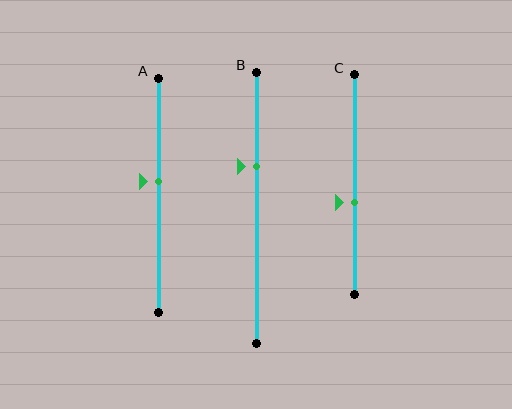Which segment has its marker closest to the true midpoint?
Segment A has its marker closest to the true midpoint.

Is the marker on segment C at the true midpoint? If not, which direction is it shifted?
No, the marker on segment C is shifted downward by about 8% of the segment length.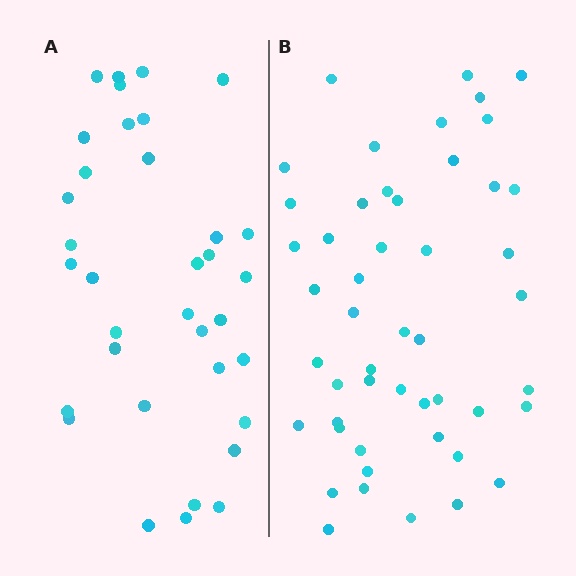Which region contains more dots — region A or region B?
Region B (the right region) has more dots.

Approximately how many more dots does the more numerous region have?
Region B has approximately 15 more dots than region A.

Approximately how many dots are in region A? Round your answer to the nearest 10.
About 40 dots. (The exact count is 35, which rounds to 40.)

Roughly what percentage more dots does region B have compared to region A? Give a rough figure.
About 40% more.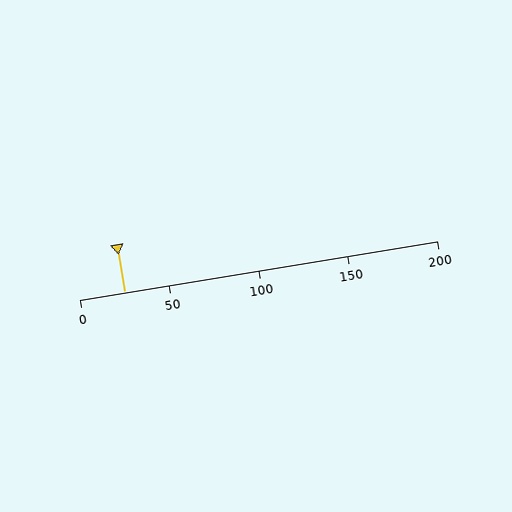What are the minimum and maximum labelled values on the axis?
The axis runs from 0 to 200.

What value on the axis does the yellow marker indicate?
The marker indicates approximately 25.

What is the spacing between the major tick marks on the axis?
The major ticks are spaced 50 apart.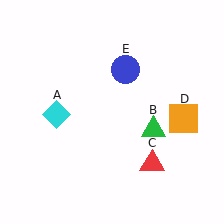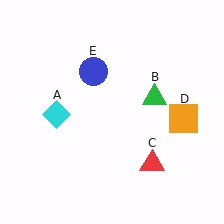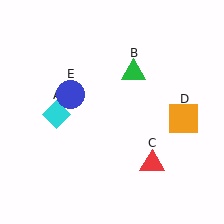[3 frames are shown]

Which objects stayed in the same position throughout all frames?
Cyan diamond (object A) and red triangle (object C) and orange square (object D) remained stationary.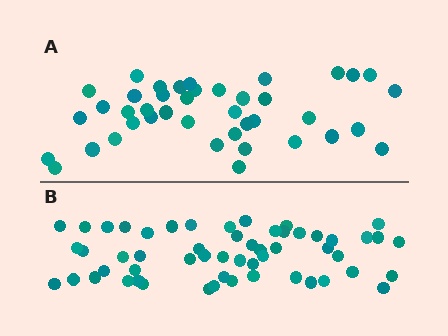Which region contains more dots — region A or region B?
Region B (the bottom region) has more dots.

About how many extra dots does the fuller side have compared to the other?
Region B has approximately 15 more dots than region A.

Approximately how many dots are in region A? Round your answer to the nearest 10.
About 40 dots. (The exact count is 41, which rounds to 40.)